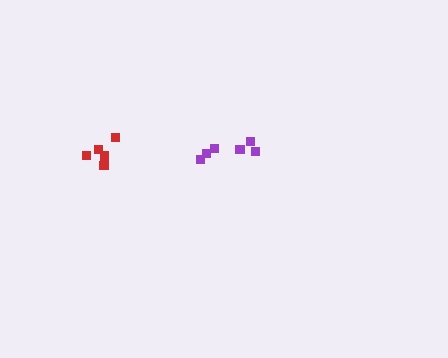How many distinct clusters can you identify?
There are 2 distinct clusters.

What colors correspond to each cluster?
The clusters are colored: purple, red.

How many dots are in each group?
Group 1: 6 dots, Group 2: 6 dots (12 total).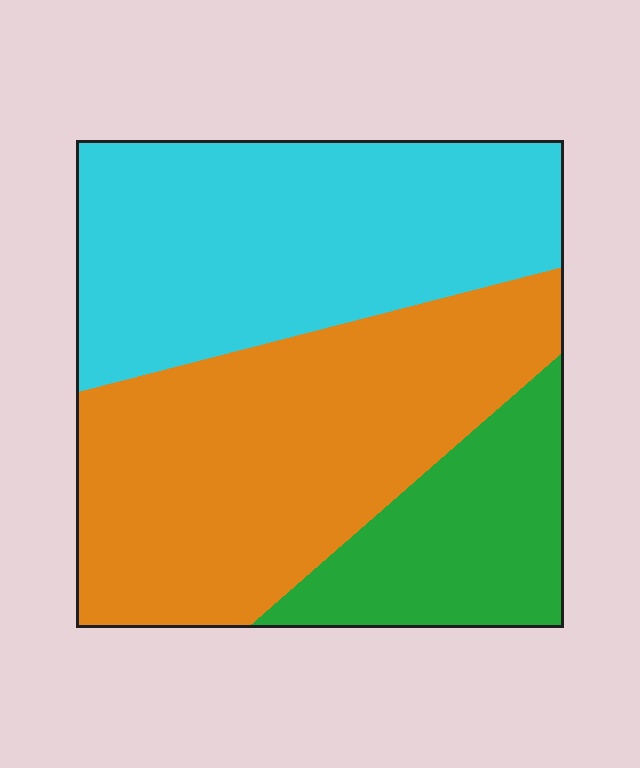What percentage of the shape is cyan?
Cyan takes up about two fifths (2/5) of the shape.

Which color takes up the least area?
Green, at roughly 20%.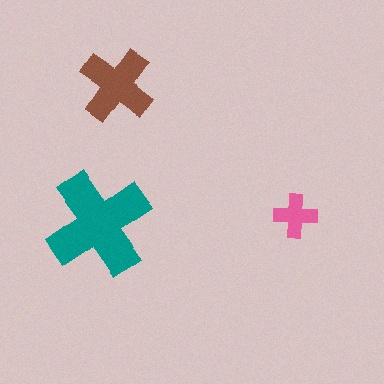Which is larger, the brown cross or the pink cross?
The brown one.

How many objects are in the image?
There are 3 objects in the image.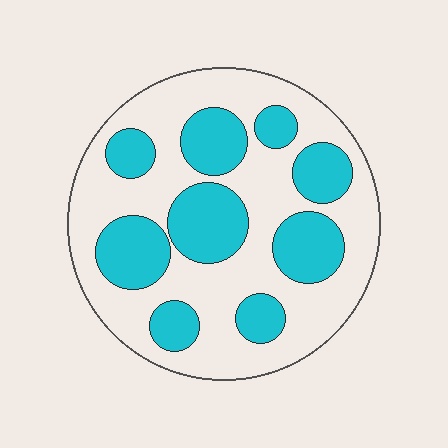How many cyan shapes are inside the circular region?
9.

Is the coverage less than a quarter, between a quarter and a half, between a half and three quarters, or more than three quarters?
Between a quarter and a half.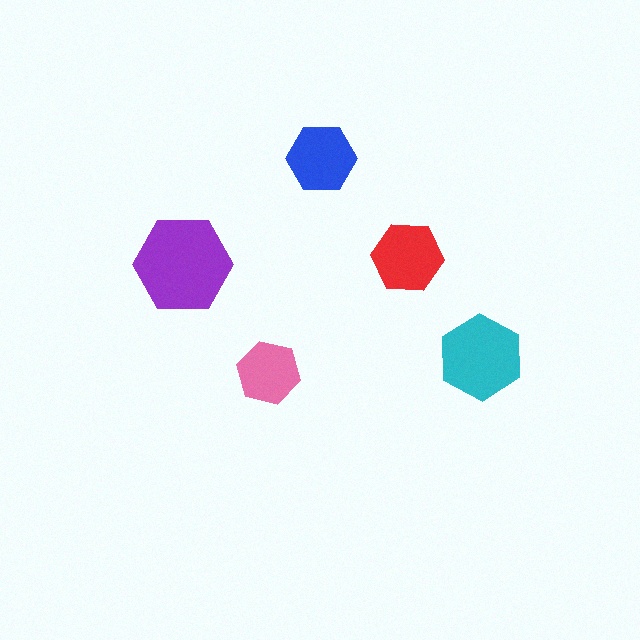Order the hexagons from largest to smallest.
the purple one, the cyan one, the red one, the blue one, the pink one.